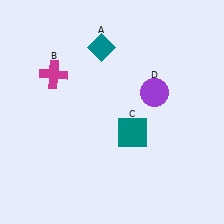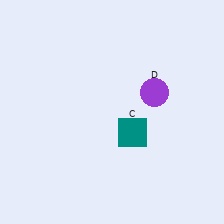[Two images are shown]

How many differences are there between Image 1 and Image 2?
There are 2 differences between the two images.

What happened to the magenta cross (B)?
The magenta cross (B) was removed in Image 2. It was in the top-left area of Image 1.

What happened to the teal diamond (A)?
The teal diamond (A) was removed in Image 2. It was in the top-left area of Image 1.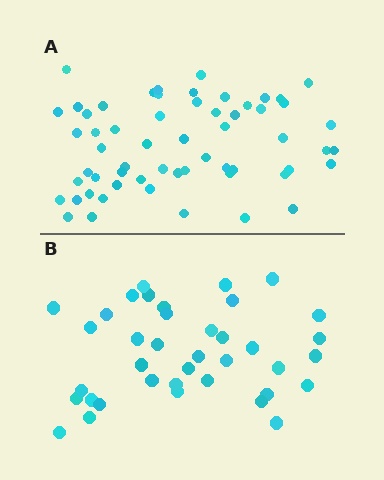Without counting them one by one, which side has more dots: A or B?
Region A (the top region) has more dots.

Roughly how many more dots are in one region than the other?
Region A has approximately 20 more dots than region B.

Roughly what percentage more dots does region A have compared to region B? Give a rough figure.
About 55% more.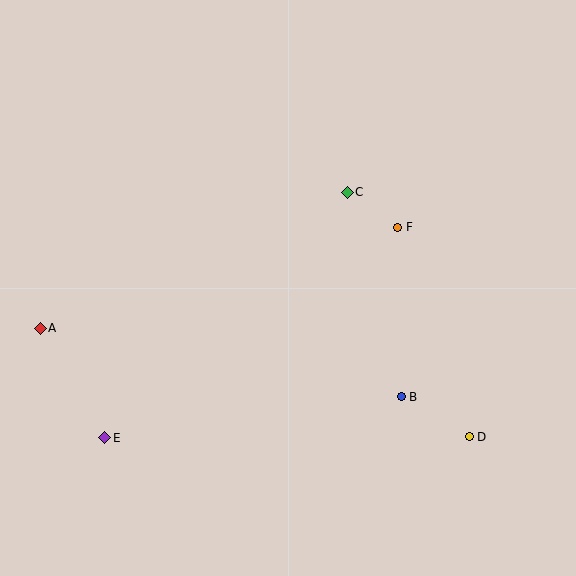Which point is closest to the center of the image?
Point C at (347, 192) is closest to the center.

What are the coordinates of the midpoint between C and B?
The midpoint between C and B is at (374, 295).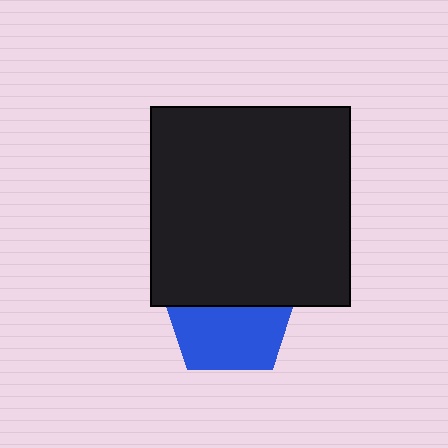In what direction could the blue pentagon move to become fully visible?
The blue pentagon could move down. That would shift it out from behind the black square entirely.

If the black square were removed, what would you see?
You would see the complete blue pentagon.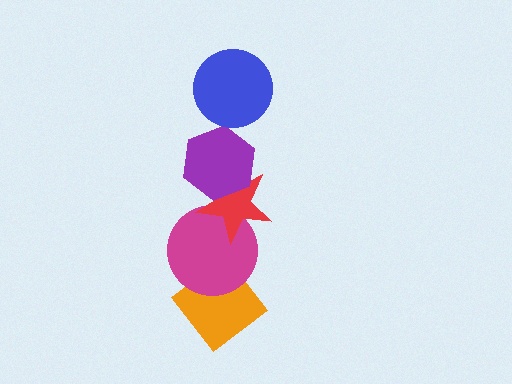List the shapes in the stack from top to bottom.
From top to bottom: the blue circle, the purple hexagon, the red star, the magenta circle, the orange diamond.